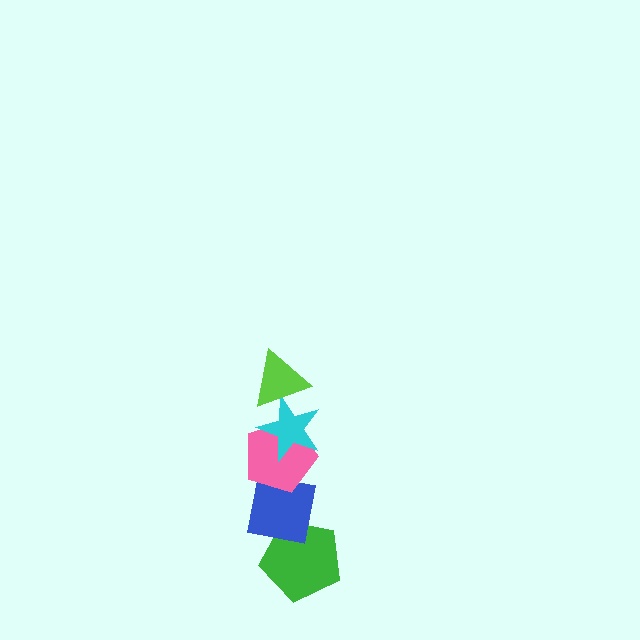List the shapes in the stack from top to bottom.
From top to bottom: the lime triangle, the cyan star, the pink pentagon, the blue square, the green pentagon.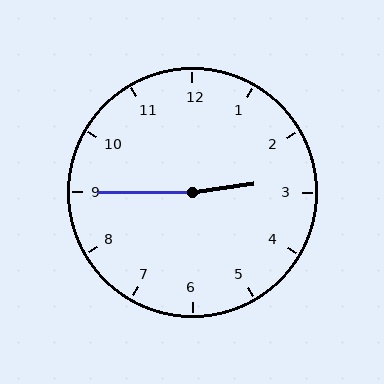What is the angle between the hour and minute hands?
Approximately 172 degrees.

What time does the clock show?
2:45.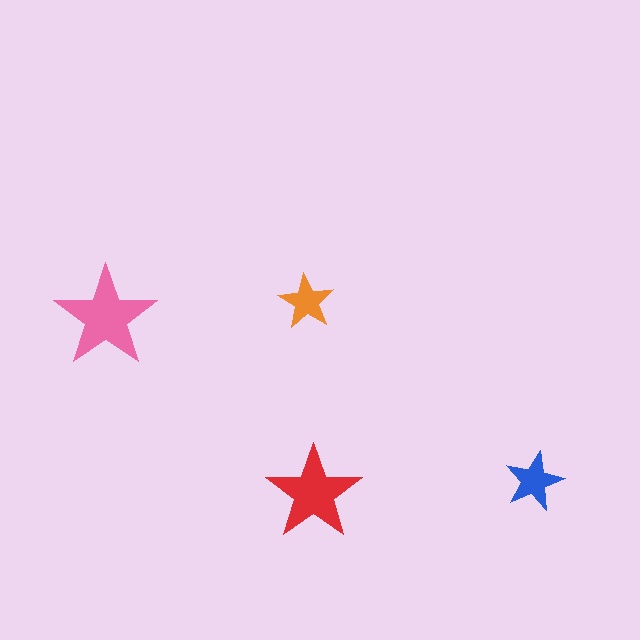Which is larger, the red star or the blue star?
The red one.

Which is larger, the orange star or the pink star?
The pink one.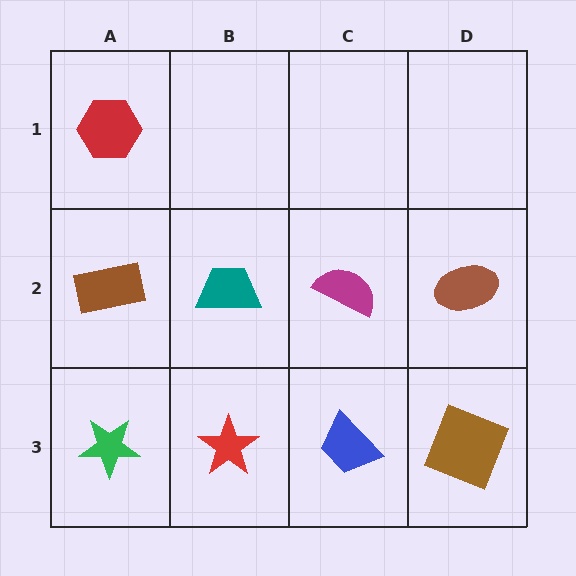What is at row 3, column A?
A green star.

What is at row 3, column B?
A red star.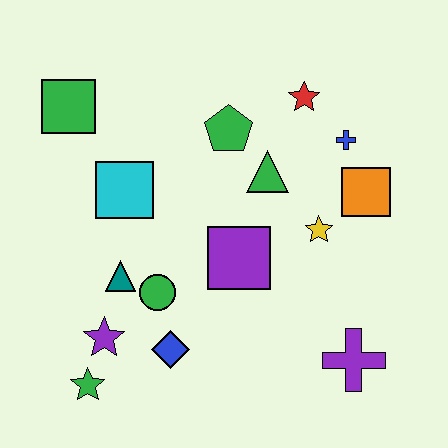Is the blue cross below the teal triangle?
No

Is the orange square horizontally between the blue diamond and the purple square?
No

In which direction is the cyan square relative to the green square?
The cyan square is below the green square.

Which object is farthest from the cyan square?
The purple cross is farthest from the cyan square.